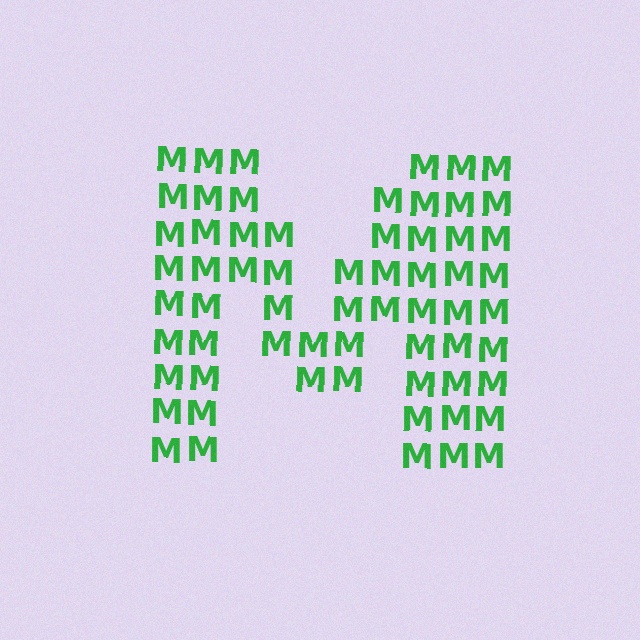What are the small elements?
The small elements are letter M's.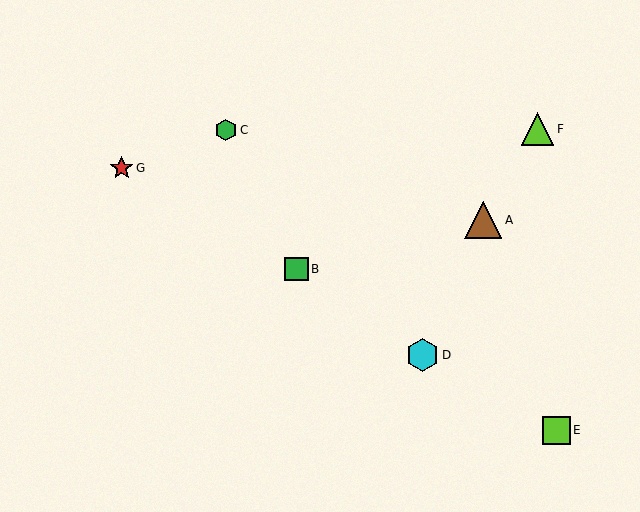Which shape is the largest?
The brown triangle (labeled A) is the largest.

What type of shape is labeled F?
Shape F is a lime triangle.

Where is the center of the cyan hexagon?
The center of the cyan hexagon is at (422, 355).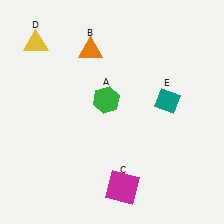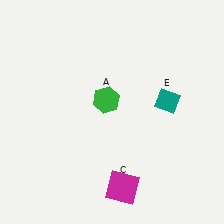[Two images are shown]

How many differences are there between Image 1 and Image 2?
There are 2 differences between the two images.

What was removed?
The orange triangle (B), the yellow triangle (D) were removed in Image 2.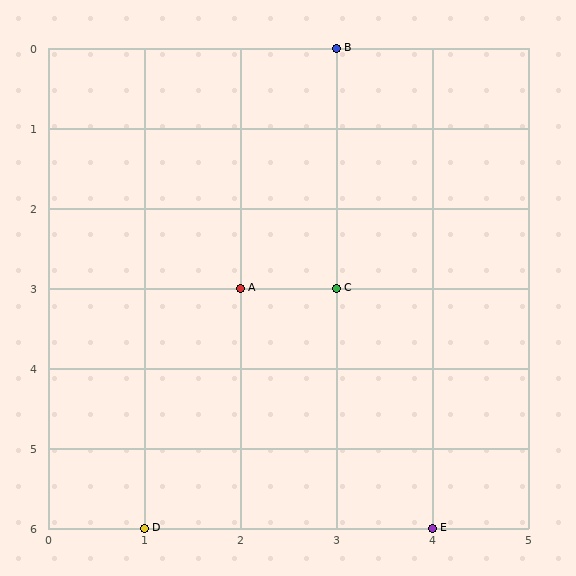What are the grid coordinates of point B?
Point B is at grid coordinates (3, 0).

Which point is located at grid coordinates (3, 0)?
Point B is at (3, 0).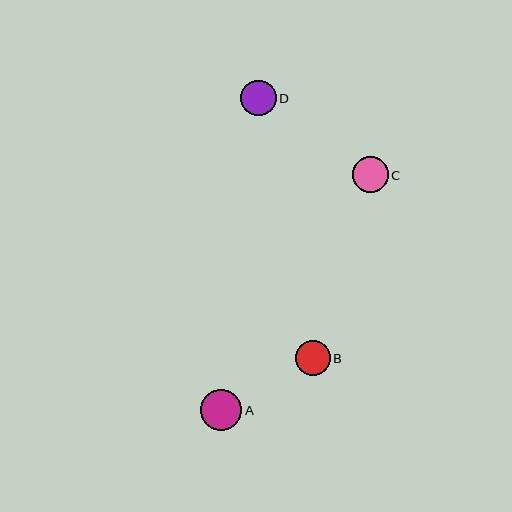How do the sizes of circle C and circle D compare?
Circle C and circle D are approximately the same size.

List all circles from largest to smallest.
From largest to smallest: A, C, D, B.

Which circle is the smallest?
Circle B is the smallest with a size of approximately 34 pixels.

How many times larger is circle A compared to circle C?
Circle A is approximately 1.2 times the size of circle C.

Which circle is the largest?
Circle A is the largest with a size of approximately 42 pixels.